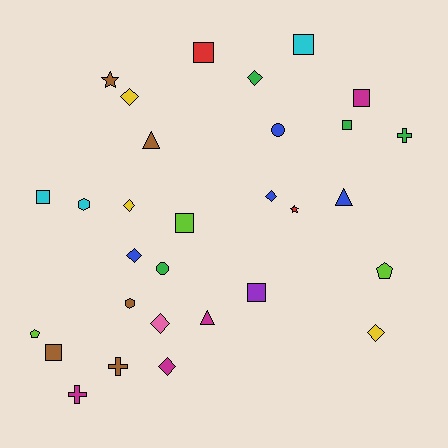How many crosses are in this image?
There are 3 crosses.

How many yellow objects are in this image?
There are 3 yellow objects.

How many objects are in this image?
There are 30 objects.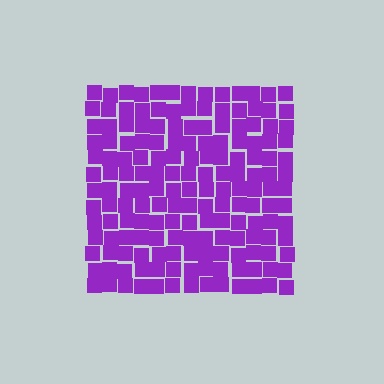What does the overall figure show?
The overall figure shows a square.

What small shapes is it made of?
It is made of small squares.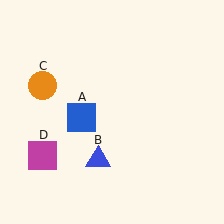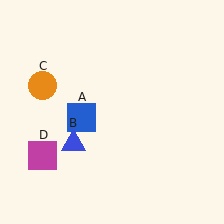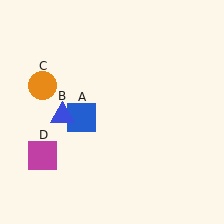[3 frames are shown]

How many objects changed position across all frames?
1 object changed position: blue triangle (object B).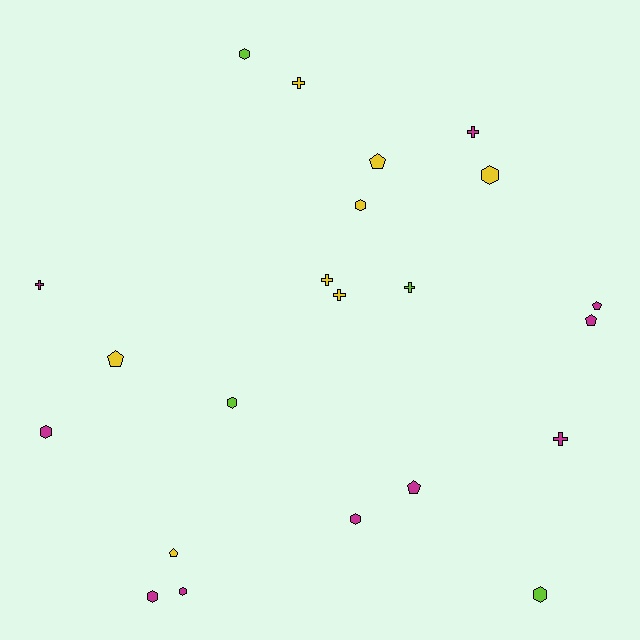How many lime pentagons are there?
There are no lime pentagons.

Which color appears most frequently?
Magenta, with 10 objects.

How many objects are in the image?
There are 22 objects.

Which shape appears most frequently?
Hexagon, with 9 objects.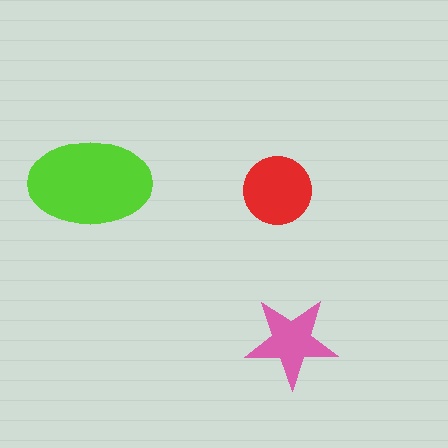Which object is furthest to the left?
The lime ellipse is leftmost.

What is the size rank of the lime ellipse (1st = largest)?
1st.